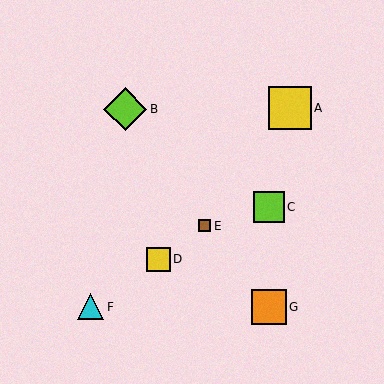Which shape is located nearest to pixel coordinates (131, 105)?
The lime diamond (labeled B) at (125, 109) is nearest to that location.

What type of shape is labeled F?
Shape F is a cyan triangle.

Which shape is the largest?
The lime diamond (labeled B) is the largest.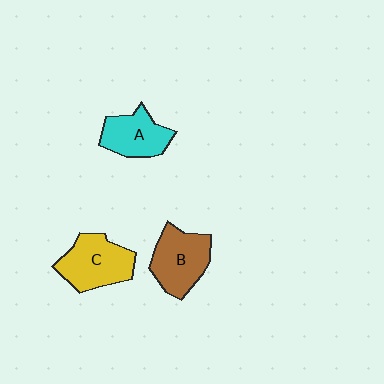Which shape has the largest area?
Shape C (yellow).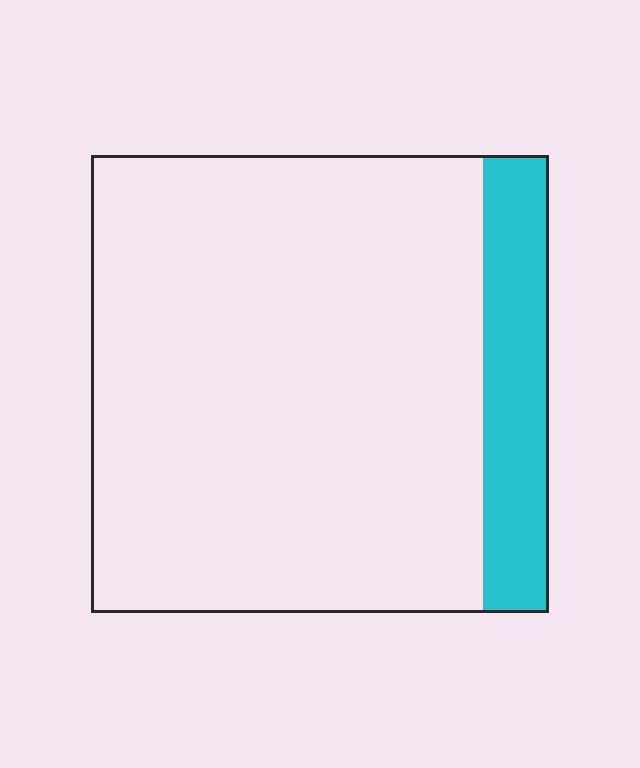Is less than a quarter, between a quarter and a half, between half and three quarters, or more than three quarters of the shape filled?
Less than a quarter.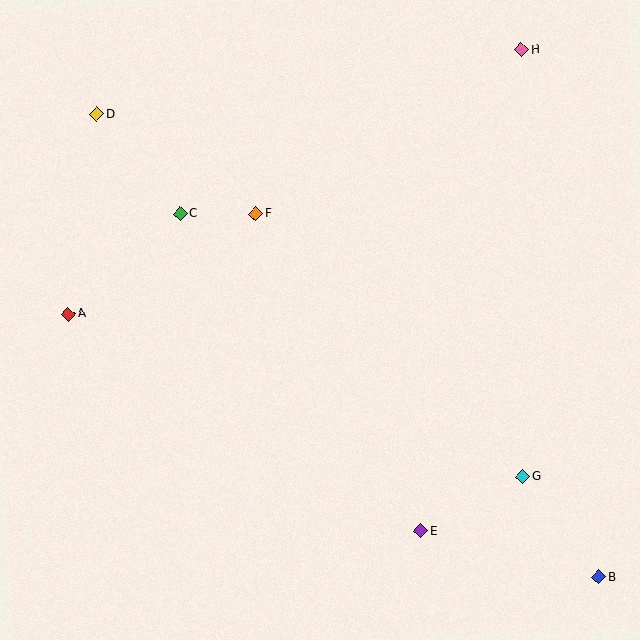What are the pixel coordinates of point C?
Point C is at (180, 214).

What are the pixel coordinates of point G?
Point G is at (523, 476).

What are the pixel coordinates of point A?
Point A is at (68, 314).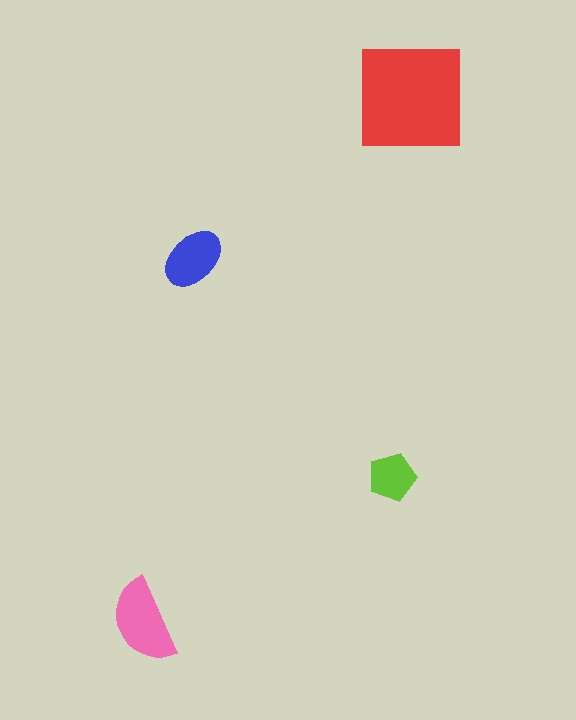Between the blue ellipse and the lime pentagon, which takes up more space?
The blue ellipse.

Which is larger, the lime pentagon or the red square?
The red square.